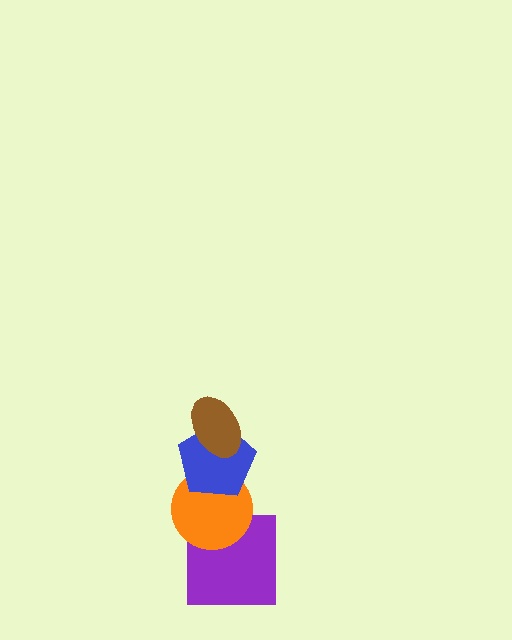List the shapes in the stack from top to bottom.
From top to bottom: the brown ellipse, the blue pentagon, the orange circle, the purple square.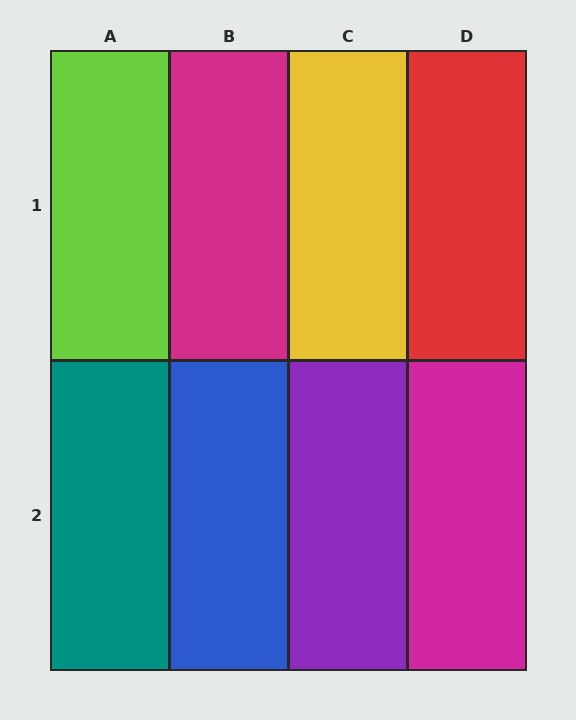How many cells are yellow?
1 cell is yellow.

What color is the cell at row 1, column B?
Magenta.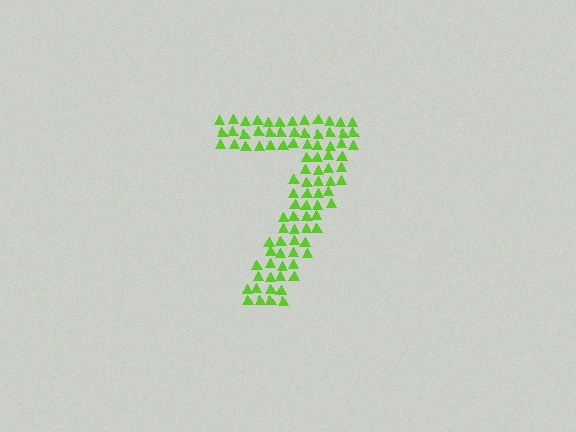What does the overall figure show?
The overall figure shows the digit 7.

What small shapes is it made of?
It is made of small triangles.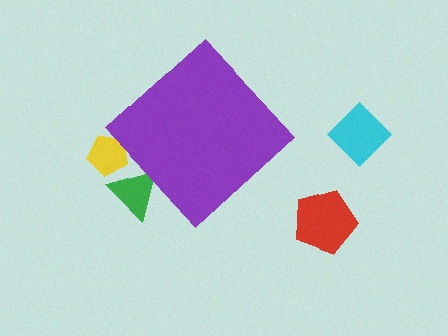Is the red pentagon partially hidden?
No, the red pentagon is fully visible.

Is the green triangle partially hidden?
Yes, the green triangle is partially hidden behind the purple diamond.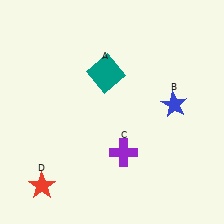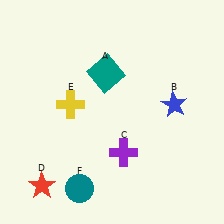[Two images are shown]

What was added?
A yellow cross (E), a teal circle (F) were added in Image 2.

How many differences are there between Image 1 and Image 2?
There are 2 differences between the two images.